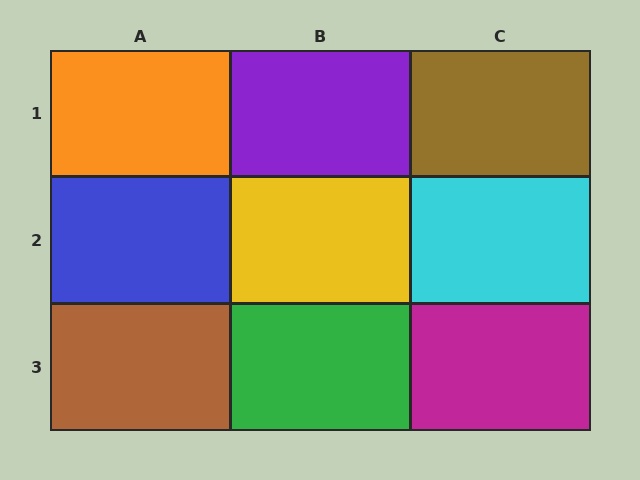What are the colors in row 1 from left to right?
Orange, purple, brown.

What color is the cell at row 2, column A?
Blue.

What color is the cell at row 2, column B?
Yellow.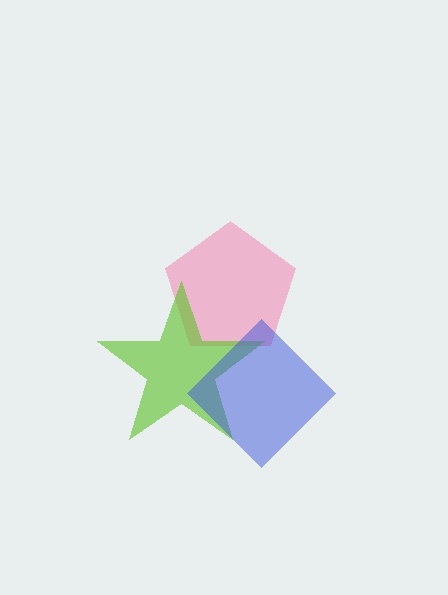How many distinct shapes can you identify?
There are 3 distinct shapes: a pink pentagon, a lime star, a blue diamond.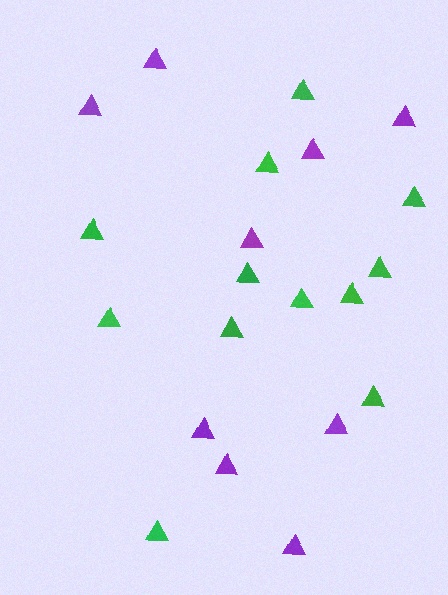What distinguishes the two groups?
There are 2 groups: one group of green triangles (12) and one group of purple triangles (9).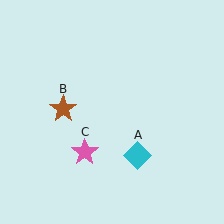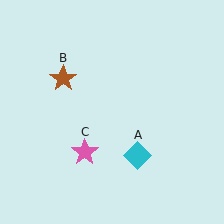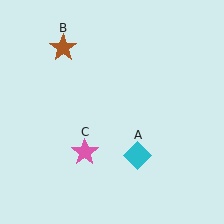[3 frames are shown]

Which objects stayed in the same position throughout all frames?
Cyan diamond (object A) and pink star (object C) remained stationary.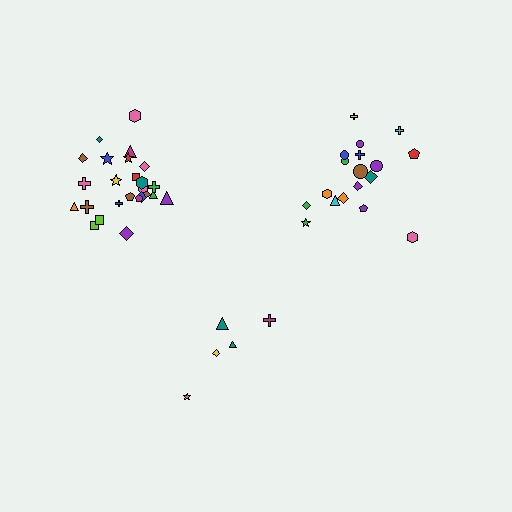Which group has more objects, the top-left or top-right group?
The top-left group.